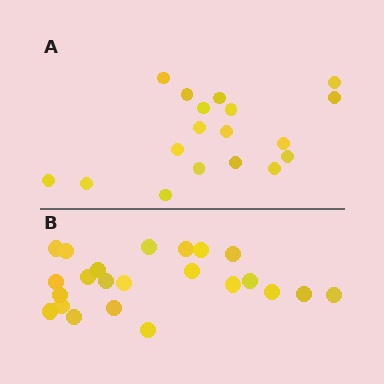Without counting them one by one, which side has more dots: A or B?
Region B (the bottom region) has more dots.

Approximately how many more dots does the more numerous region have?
Region B has about 5 more dots than region A.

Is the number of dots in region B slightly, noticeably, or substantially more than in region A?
Region B has noticeably more, but not dramatically so. The ratio is roughly 1.3 to 1.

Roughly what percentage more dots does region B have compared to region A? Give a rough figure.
About 30% more.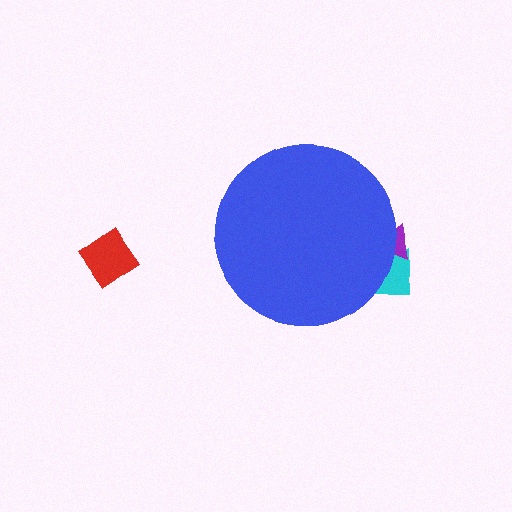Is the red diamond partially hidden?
No, the red diamond is fully visible.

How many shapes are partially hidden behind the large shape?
2 shapes are partially hidden.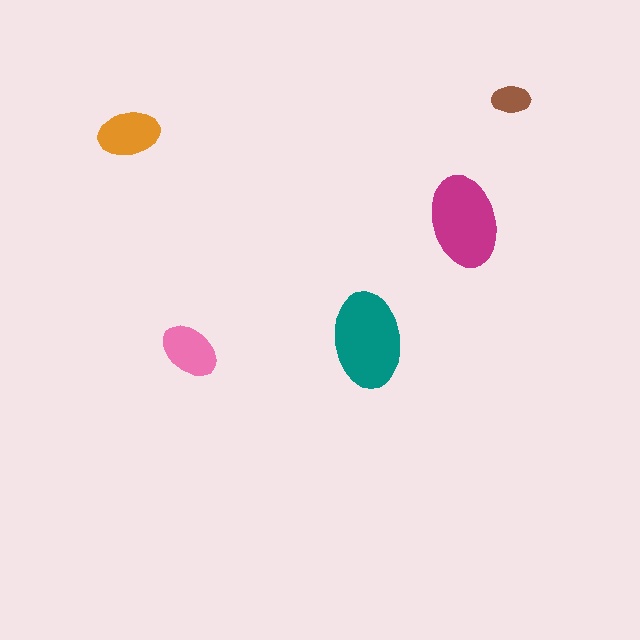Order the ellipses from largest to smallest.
the teal one, the magenta one, the orange one, the pink one, the brown one.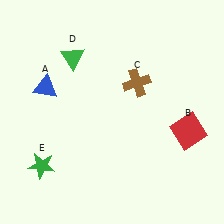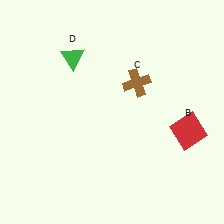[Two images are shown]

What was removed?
The green star (E), the blue triangle (A) were removed in Image 2.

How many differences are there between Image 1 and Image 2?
There are 2 differences between the two images.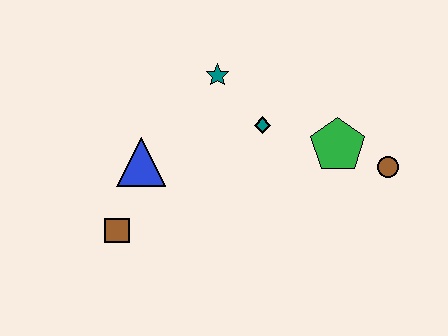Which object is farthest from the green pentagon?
The brown square is farthest from the green pentagon.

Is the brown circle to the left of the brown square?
No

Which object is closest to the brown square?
The blue triangle is closest to the brown square.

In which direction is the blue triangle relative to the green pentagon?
The blue triangle is to the left of the green pentagon.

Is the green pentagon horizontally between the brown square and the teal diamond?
No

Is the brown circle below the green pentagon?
Yes